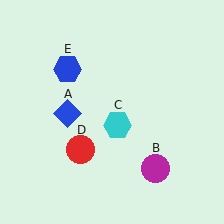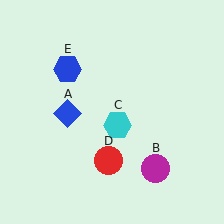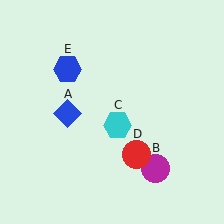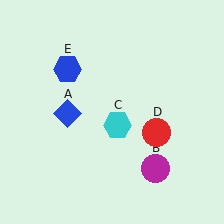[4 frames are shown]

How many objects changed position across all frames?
1 object changed position: red circle (object D).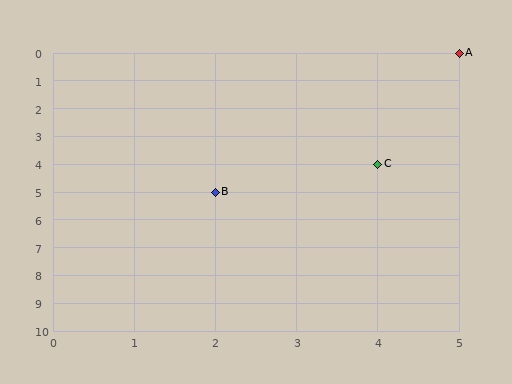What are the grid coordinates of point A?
Point A is at grid coordinates (5, 0).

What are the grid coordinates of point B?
Point B is at grid coordinates (2, 5).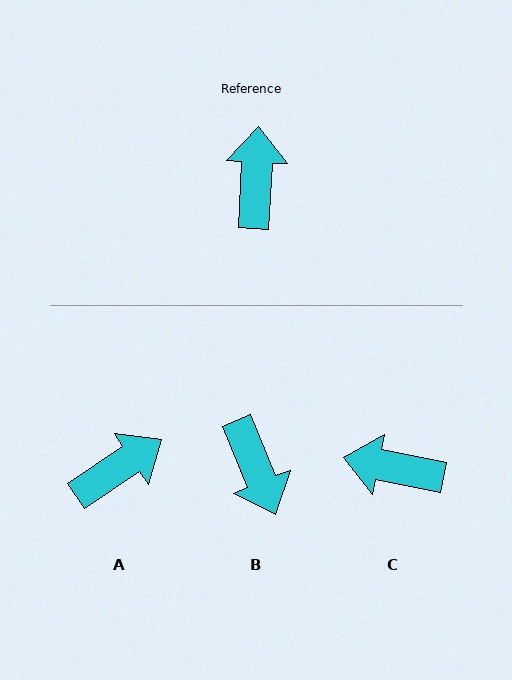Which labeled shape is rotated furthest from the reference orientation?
B, about 155 degrees away.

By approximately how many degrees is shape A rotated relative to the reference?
Approximately 53 degrees clockwise.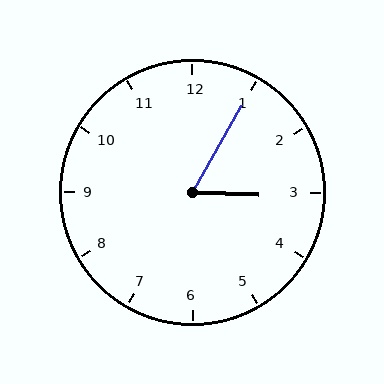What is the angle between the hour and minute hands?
Approximately 62 degrees.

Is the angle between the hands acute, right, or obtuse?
It is acute.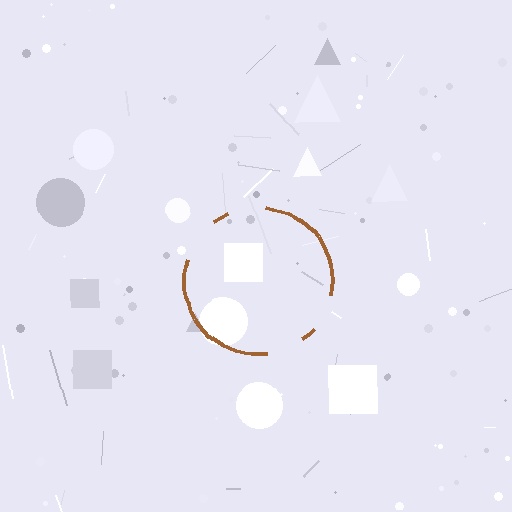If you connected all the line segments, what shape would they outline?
They would outline a circle.